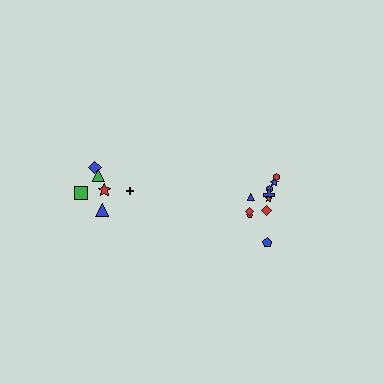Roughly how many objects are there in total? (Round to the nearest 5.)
Roughly 15 objects in total.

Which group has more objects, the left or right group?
The right group.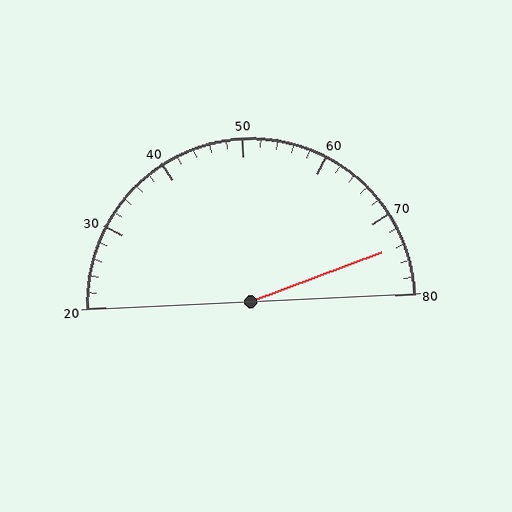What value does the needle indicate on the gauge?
The needle indicates approximately 74.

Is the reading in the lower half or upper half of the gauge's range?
The reading is in the upper half of the range (20 to 80).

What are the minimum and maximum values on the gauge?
The gauge ranges from 20 to 80.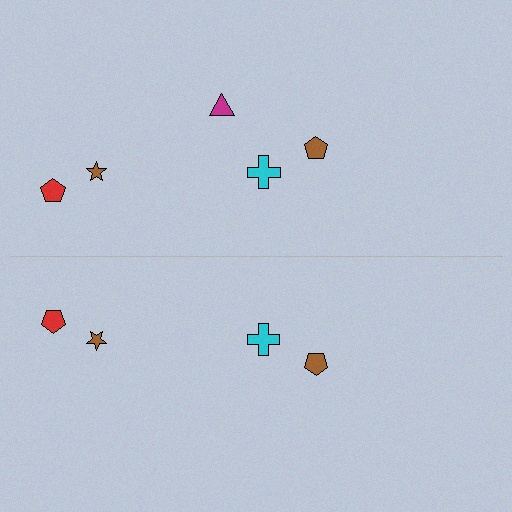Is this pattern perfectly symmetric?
No, the pattern is not perfectly symmetric. A magenta triangle is missing from the bottom side.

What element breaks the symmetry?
A magenta triangle is missing from the bottom side.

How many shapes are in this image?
There are 9 shapes in this image.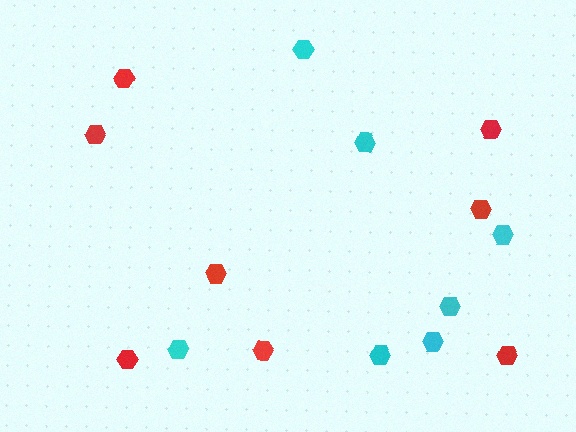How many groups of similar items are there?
There are 2 groups: one group of cyan hexagons (7) and one group of red hexagons (8).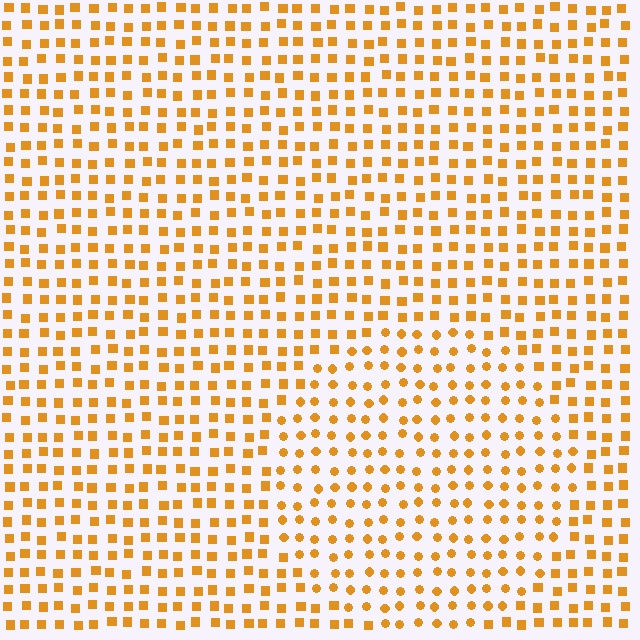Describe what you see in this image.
The image is filled with small orange elements arranged in a uniform grid. A circle-shaped region contains circles, while the surrounding area contains squares. The boundary is defined purely by the change in element shape.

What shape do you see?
I see a circle.